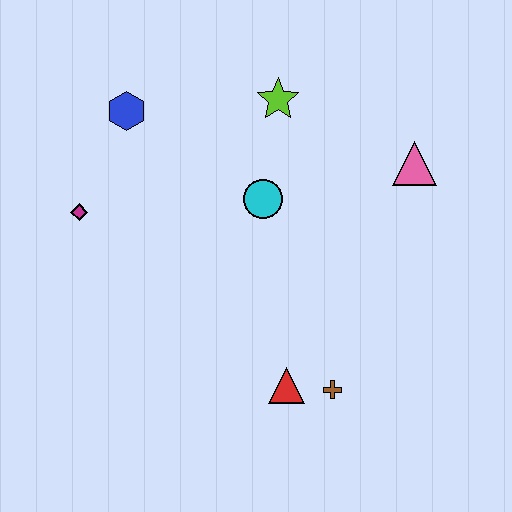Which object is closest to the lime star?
The cyan circle is closest to the lime star.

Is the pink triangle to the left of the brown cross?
No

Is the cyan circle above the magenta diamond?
Yes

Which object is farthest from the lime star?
The brown cross is farthest from the lime star.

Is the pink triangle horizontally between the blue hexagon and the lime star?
No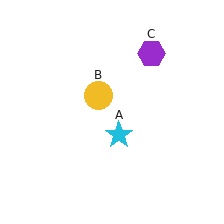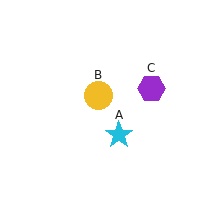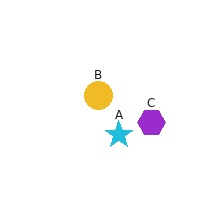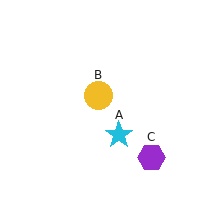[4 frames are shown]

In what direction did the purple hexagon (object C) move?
The purple hexagon (object C) moved down.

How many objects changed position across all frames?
1 object changed position: purple hexagon (object C).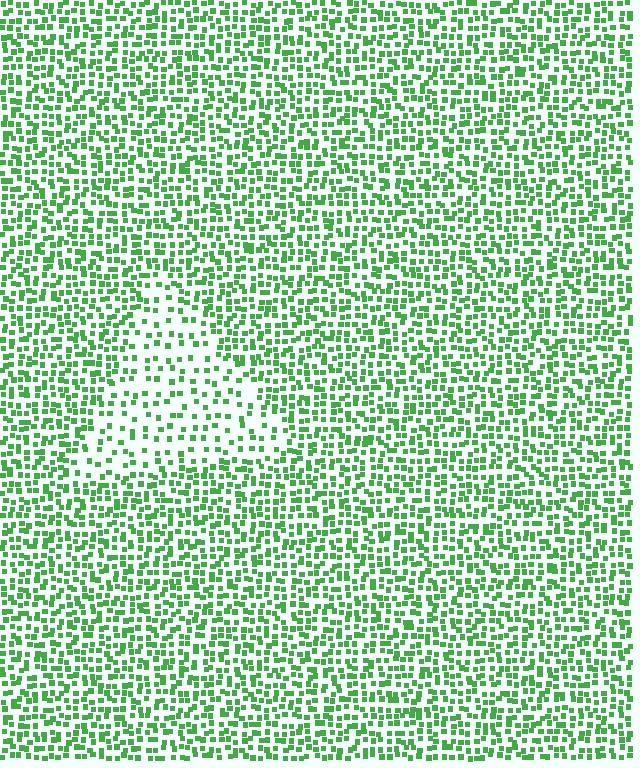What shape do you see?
I see a triangle.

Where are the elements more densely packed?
The elements are more densely packed outside the triangle boundary.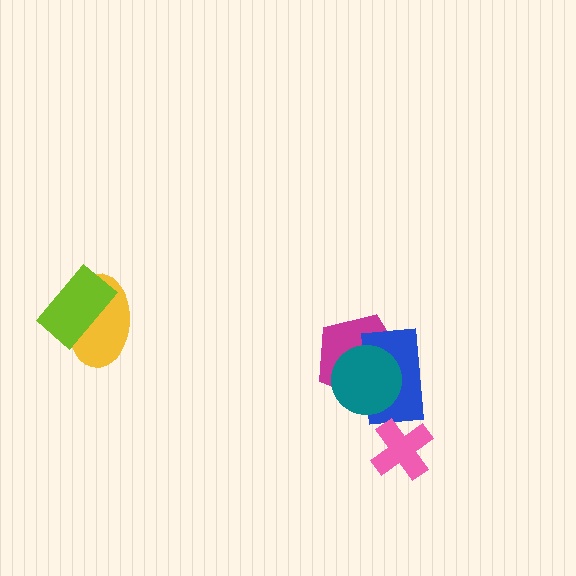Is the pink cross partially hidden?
No, no other shape covers it.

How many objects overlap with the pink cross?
0 objects overlap with the pink cross.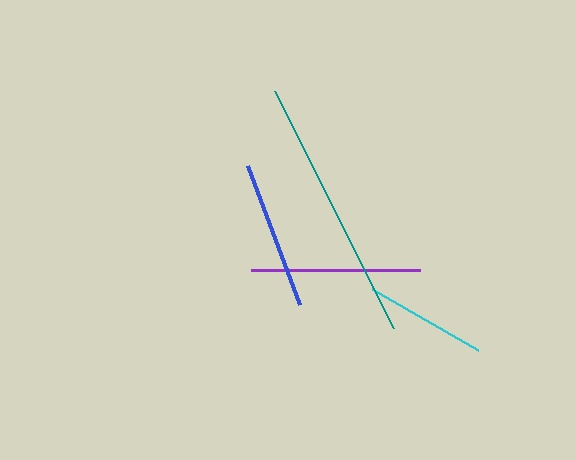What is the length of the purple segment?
The purple segment is approximately 169 pixels long.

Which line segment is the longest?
The teal line is the longest at approximately 266 pixels.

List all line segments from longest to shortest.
From longest to shortest: teal, purple, blue, cyan.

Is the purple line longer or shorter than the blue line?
The purple line is longer than the blue line.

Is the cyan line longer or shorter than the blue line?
The blue line is longer than the cyan line.